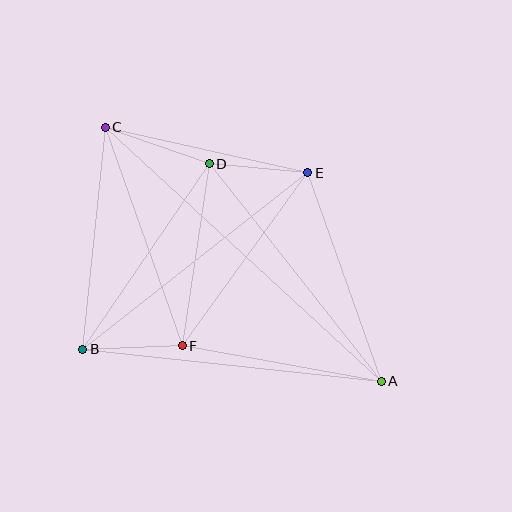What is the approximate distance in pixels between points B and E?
The distance between B and E is approximately 286 pixels.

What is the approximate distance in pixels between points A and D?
The distance between A and D is approximately 277 pixels.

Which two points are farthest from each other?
Points A and C are farthest from each other.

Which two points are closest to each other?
Points D and E are closest to each other.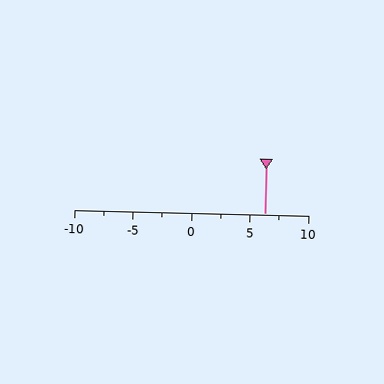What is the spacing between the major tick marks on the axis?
The major ticks are spaced 5 apart.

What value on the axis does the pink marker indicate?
The marker indicates approximately 6.2.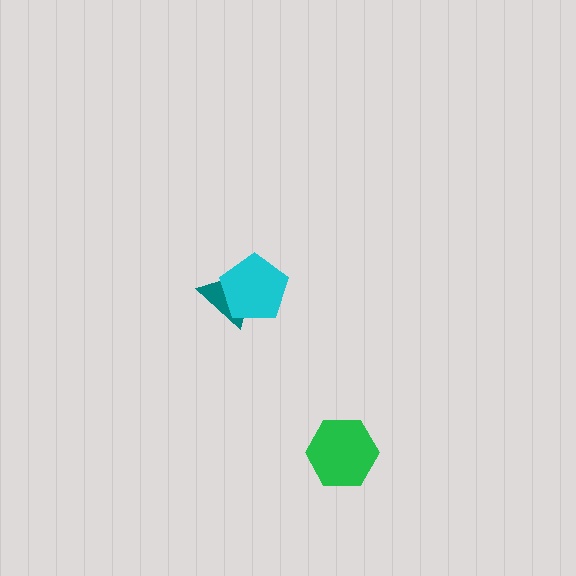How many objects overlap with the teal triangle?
1 object overlaps with the teal triangle.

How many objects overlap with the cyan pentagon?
1 object overlaps with the cyan pentagon.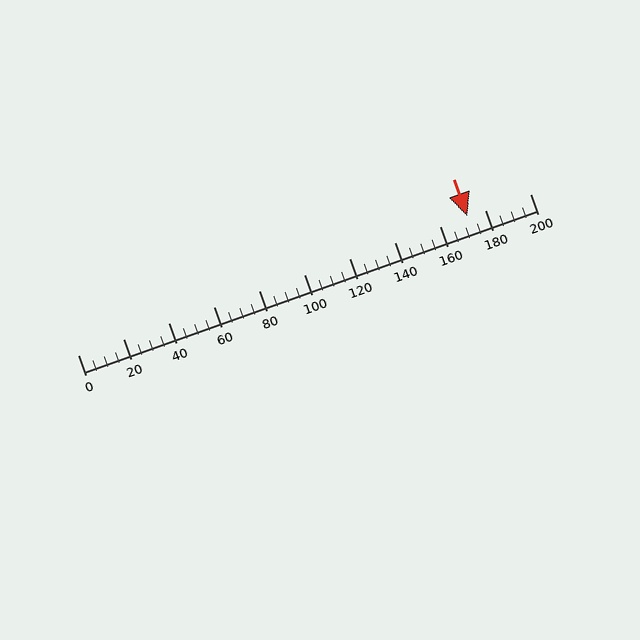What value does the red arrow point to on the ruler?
The red arrow points to approximately 172.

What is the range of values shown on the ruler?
The ruler shows values from 0 to 200.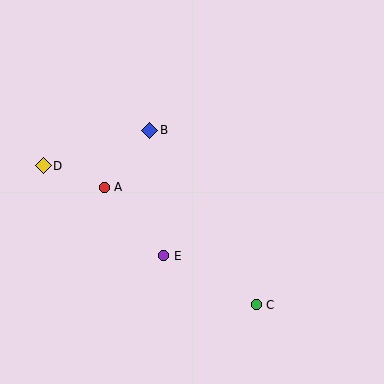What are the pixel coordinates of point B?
Point B is at (150, 130).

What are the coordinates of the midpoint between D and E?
The midpoint between D and E is at (103, 211).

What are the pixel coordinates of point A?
Point A is at (104, 187).